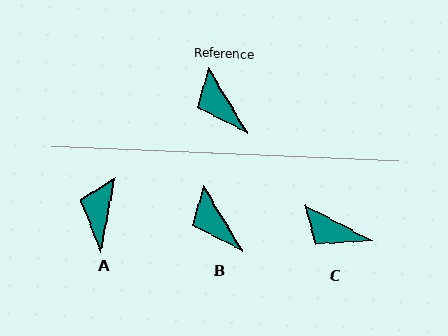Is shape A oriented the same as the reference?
No, it is off by about 41 degrees.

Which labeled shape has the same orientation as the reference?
B.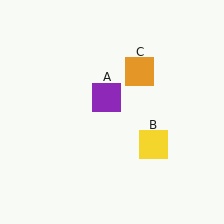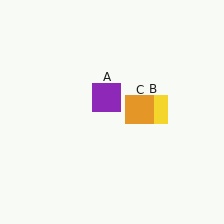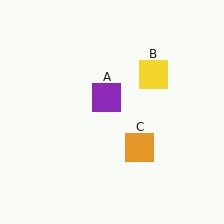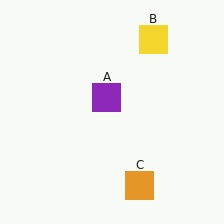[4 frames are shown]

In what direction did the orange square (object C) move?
The orange square (object C) moved down.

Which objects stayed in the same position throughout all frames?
Purple square (object A) remained stationary.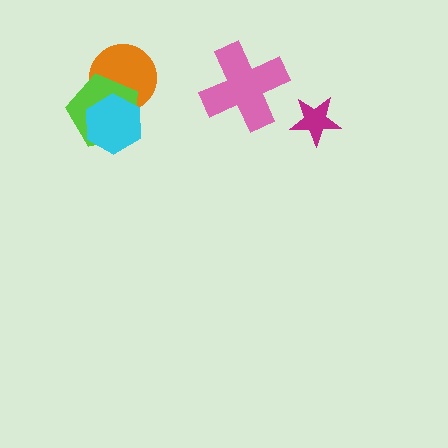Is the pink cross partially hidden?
No, no other shape covers it.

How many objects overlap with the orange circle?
2 objects overlap with the orange circle.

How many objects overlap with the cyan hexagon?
2 objects overlap with the cyan hexagon.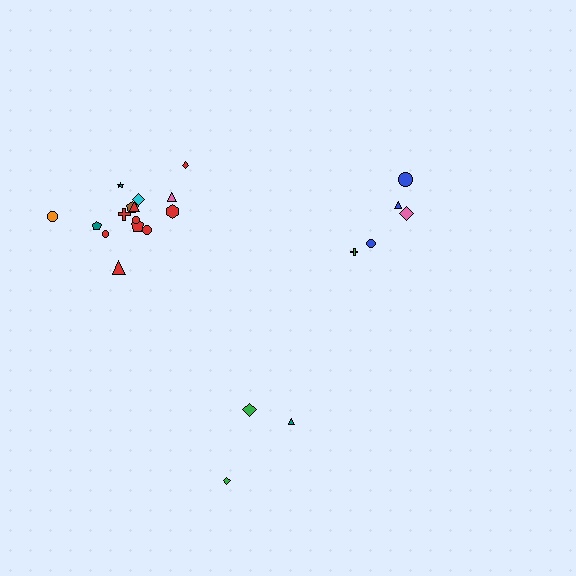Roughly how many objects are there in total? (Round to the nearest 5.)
Roughly 25 objects in total.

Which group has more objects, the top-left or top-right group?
The top-left group.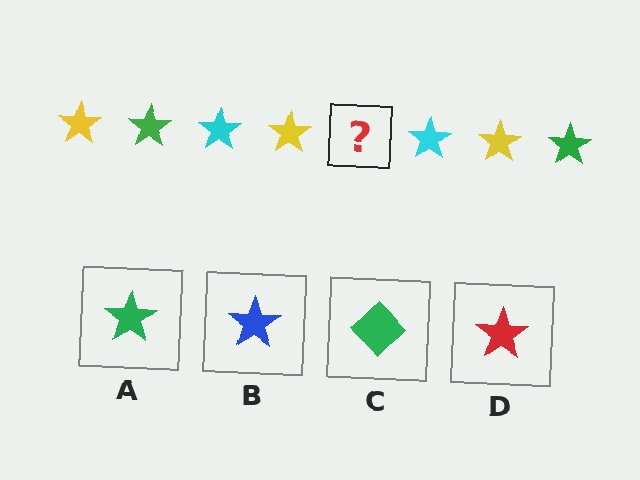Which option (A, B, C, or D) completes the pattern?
A.